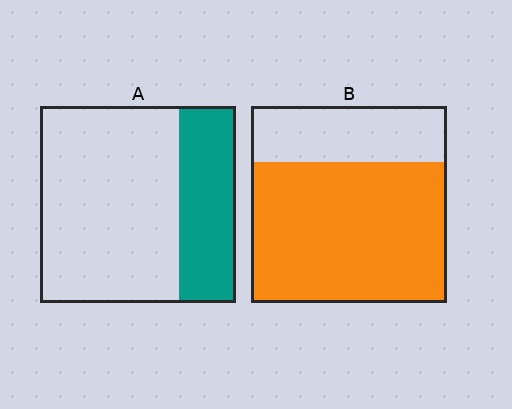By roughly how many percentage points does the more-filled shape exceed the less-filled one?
By roughly 40 percentage points (B over A).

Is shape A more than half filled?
No.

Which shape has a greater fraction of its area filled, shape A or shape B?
Shape B.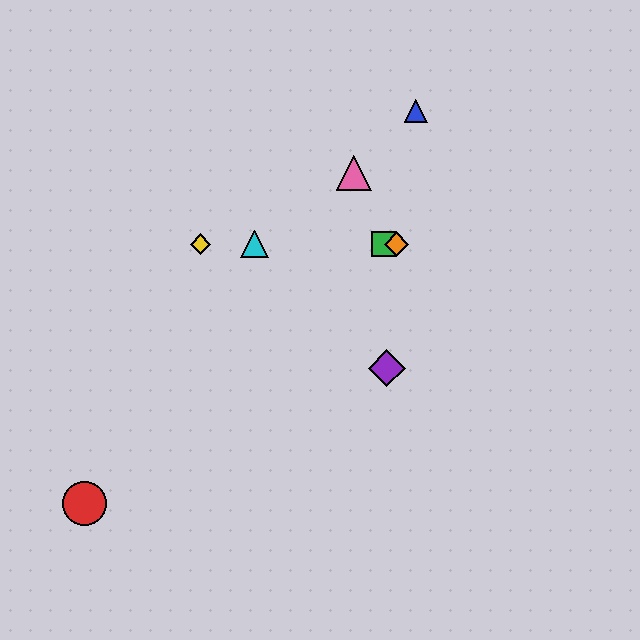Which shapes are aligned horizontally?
The green square, the yellow diamond, the orange diamond, the cyan triangle are aligned horizontally.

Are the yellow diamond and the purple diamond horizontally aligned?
No, the yellow diamond is at y≈244 and the purple diamond is at y≈368.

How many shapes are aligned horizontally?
4 shapes (the green square, the yellow diamond, the orange diamond, the cyan triangle) are aligned horizontally.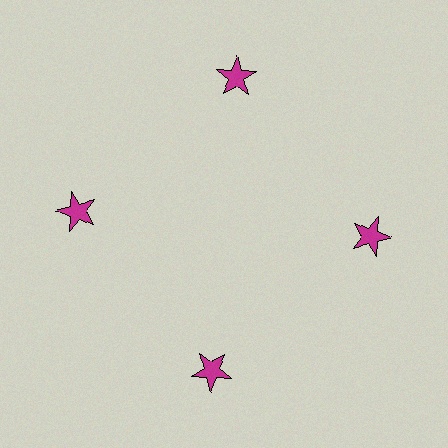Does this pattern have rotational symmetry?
Yes, this pattern has 4-fold rotational symmetry. It looks the same after rotating 90 degrees around the center.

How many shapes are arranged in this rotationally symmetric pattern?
There are 4 shapes, arranged in 4 groups of 1.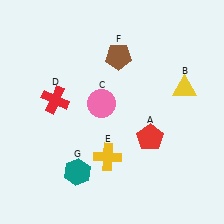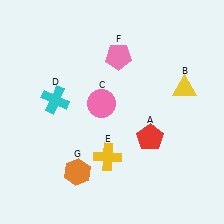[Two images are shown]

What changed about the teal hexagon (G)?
In Image 1, G is teal. In Image 2, it changed to orange.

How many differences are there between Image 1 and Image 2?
There are 3 differences between the two images.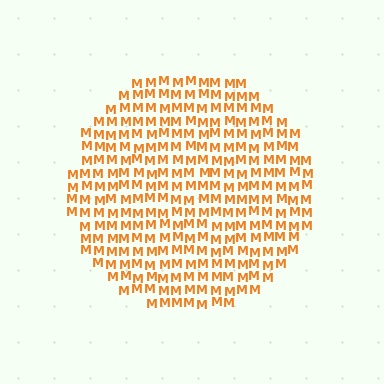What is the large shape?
The large shape is a circle.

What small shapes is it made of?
It is made of small letter M's.